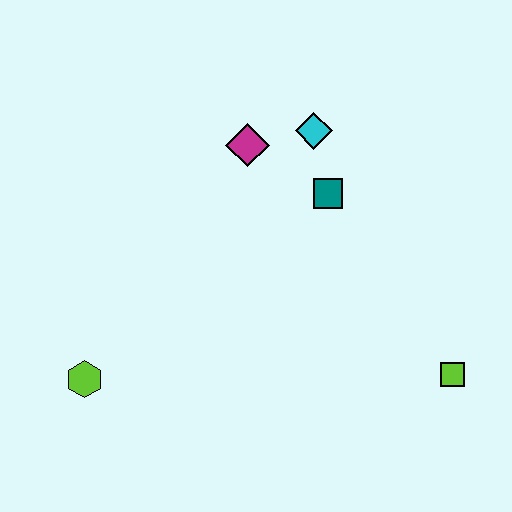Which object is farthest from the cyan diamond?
The lime hexagon is farthest from the cyan diamond.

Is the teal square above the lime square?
Yes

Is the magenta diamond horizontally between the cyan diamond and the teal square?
No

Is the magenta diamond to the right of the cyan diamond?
No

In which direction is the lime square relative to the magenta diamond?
The lime square is below the magenta diamond.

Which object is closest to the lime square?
The teal square is closest to the lime square.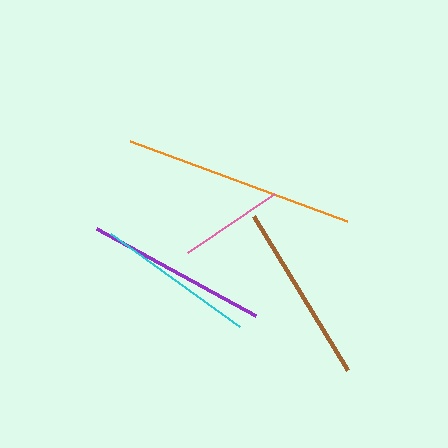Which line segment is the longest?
The orange line is the longest at approximately 232 pixels.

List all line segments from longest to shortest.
From longest to shortest: orange, purple, brown, cyan, pink.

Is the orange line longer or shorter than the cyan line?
The orange line is longer than the cyan line.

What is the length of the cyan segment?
The cyan segment is approximately 160 pixels long.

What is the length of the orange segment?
The orange segment is approximately 232 pixels long.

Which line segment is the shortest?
The pink line is the shortest at approximately 106 pixels.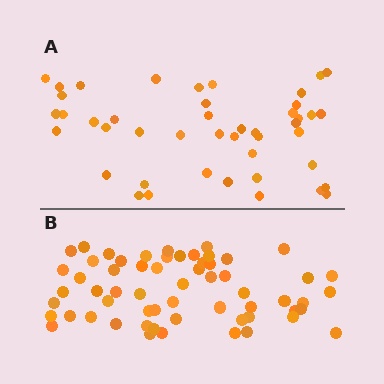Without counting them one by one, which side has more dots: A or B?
Region B (the bottom region) has more dots.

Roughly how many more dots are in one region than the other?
Region B has approximately 15 more dots than region A.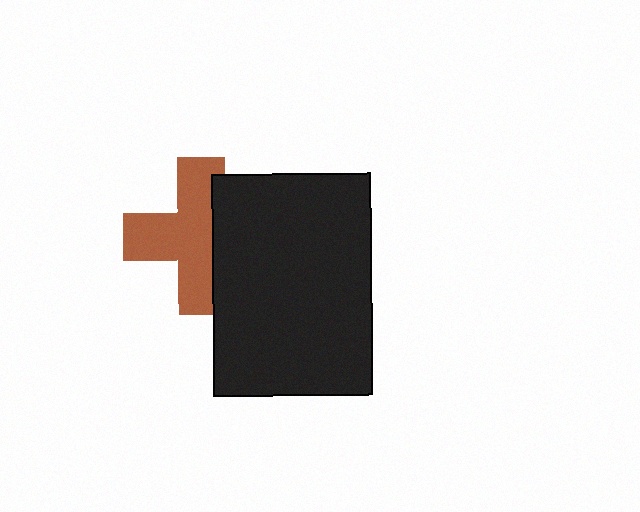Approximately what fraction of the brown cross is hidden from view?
Roughly 36% of the brown cross is hidden behind the black rectangle.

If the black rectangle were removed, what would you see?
You would see the complete brown cross.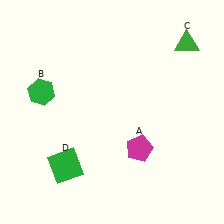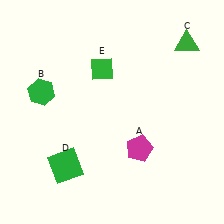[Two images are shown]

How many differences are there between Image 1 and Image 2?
There is 1 difference between the two images.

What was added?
A green diamond (E) was added in Image 2.